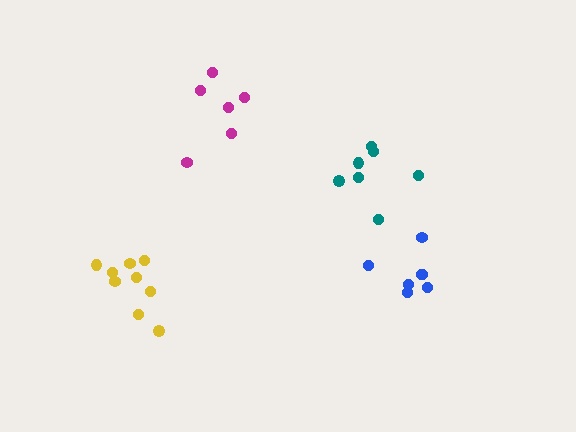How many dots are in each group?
Group 1: 9 dots, Group 2: 7 dots, Group 3: 7 dots, Group 4: 6 dots (29 total).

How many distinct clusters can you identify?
There are 4 distinct clusters.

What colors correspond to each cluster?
The clusters are colored: yellow, teal, blue, magenta.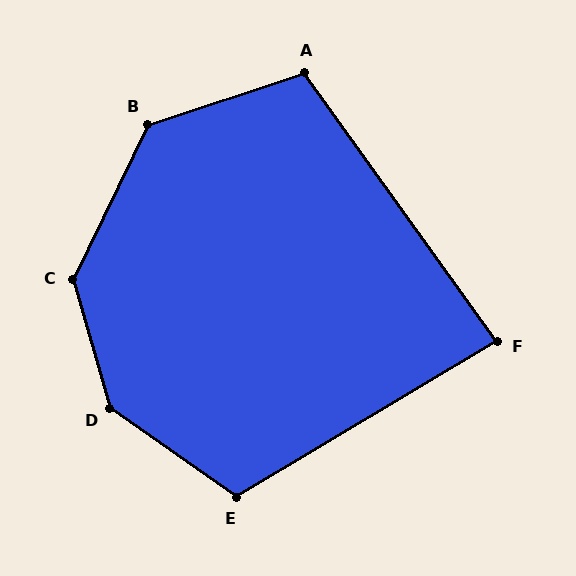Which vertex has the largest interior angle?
D, at approximately 141 degrees.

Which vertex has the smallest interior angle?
F, at approximately 85 degrees.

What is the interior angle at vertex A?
Approximately 107 degrees (obtuse).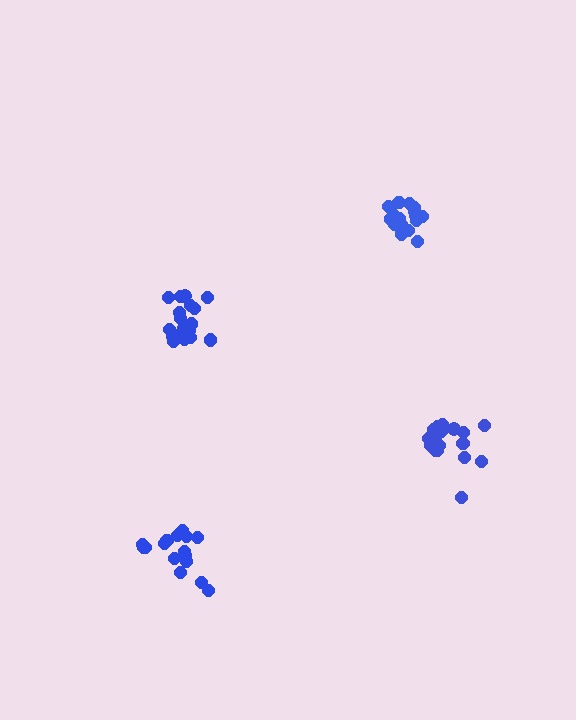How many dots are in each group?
Group 1: 17 dots, Group 2: 17 dots, Group 3: 19 dots, Group 4: 19 dots (72 total).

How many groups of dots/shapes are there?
There are 4 groups.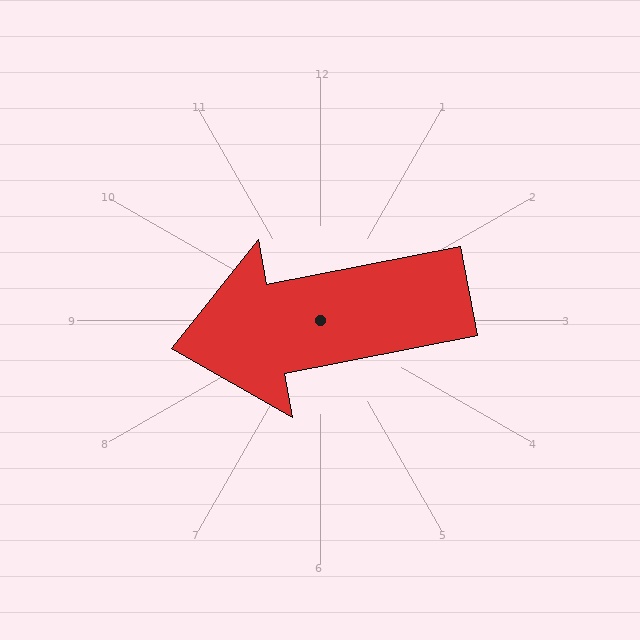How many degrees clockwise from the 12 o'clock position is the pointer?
Approximately 259 degrees.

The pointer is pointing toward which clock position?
Roughly 9 o'clock.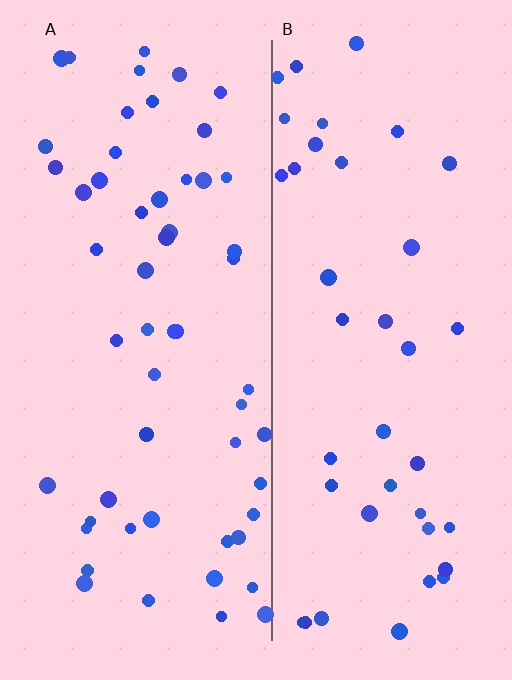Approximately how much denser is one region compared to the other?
Approximately 1.4× — region A over region B.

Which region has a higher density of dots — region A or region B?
A (the left).